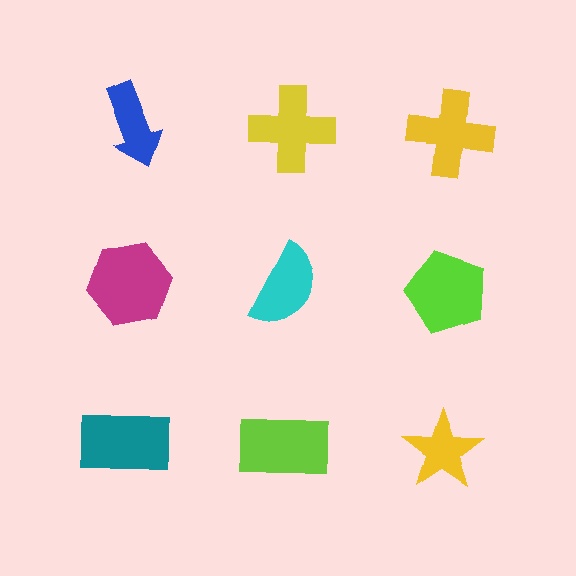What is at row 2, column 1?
A magenta hexagon.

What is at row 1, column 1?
A blue arrow.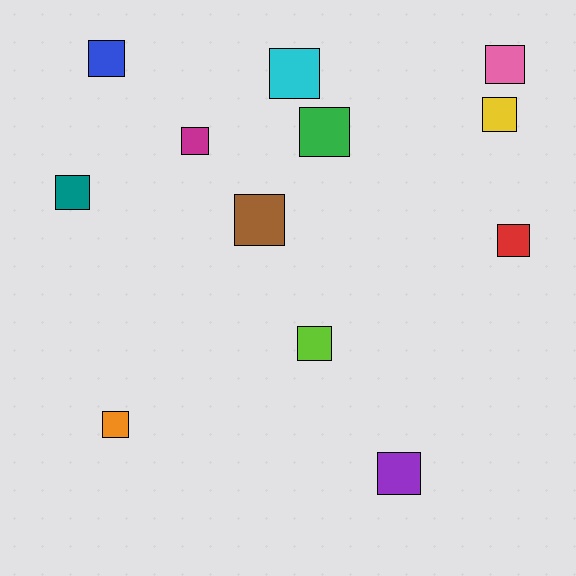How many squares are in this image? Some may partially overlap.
There are 12 squares.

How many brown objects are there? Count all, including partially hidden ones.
There is 1 brown object.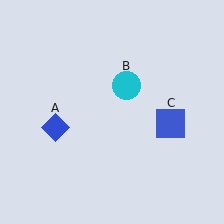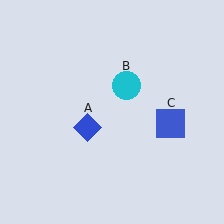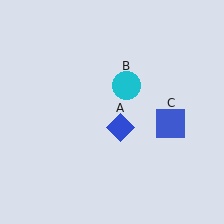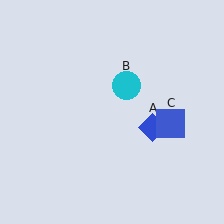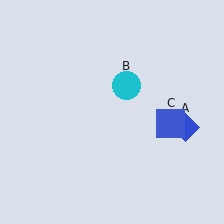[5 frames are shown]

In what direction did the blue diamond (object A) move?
The blue diamond (object A) moved right.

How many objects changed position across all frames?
1 object changed position: blue diamond (object A).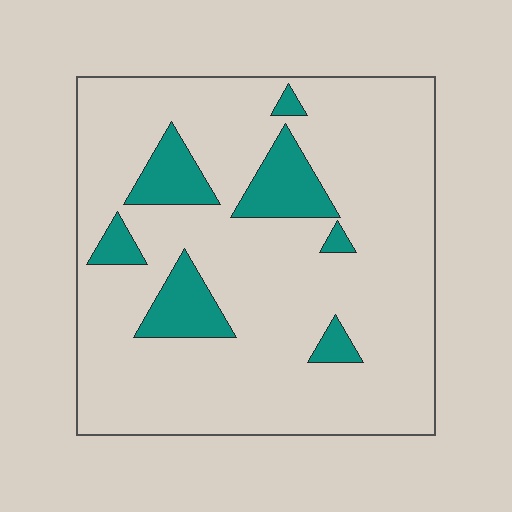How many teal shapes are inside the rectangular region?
7.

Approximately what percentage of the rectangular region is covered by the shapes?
Approximately 15%.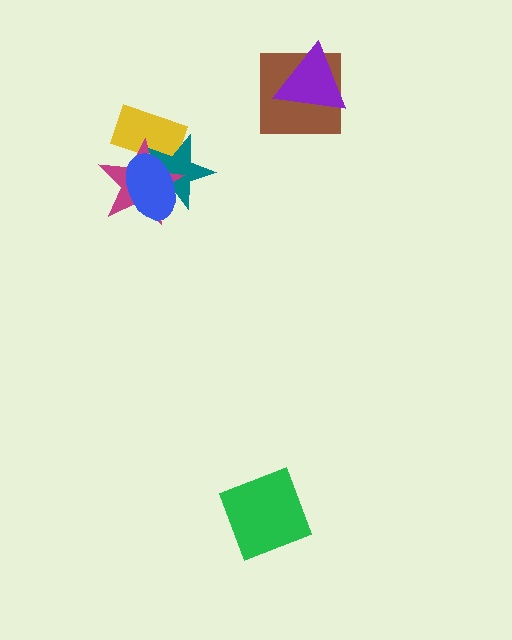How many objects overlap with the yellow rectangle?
3 objects overlap with the yellow rectangle.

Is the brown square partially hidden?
Yes, it is partially covered by another shape.